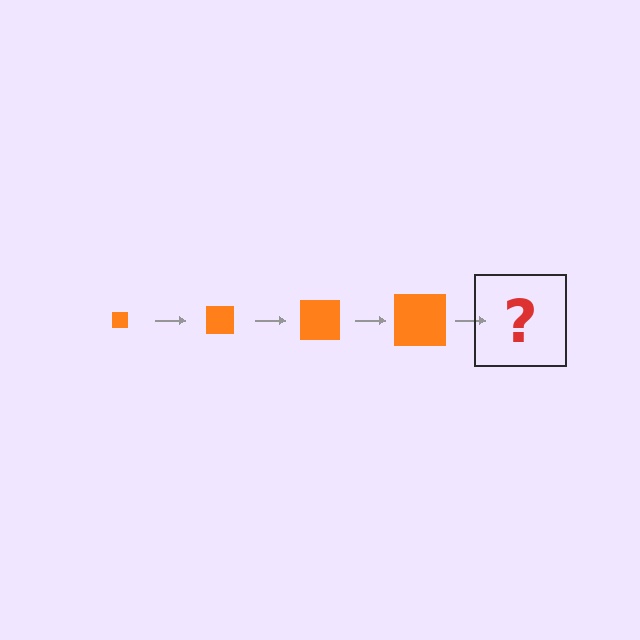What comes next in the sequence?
The next element should be an orange square, larger than the previous one.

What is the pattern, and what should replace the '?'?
The pattern is that the square gets progressively larger each step. The '?' should be an orange square, larger than the previous one.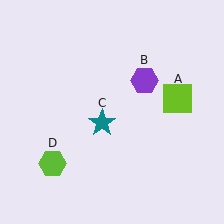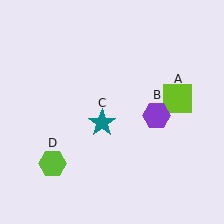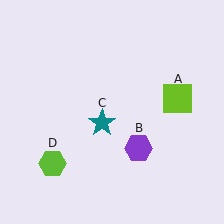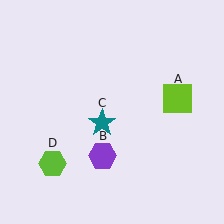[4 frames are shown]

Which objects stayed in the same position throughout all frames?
Lime square (object A) and teal star (object C) and lime hexagon (object D) remained stationary.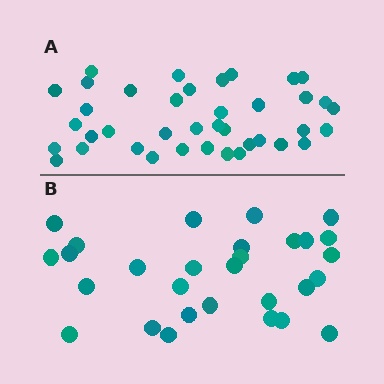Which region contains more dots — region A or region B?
Region A (the top region) has more dots.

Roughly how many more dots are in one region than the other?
Region A has roughly 10 or so more dots than region B.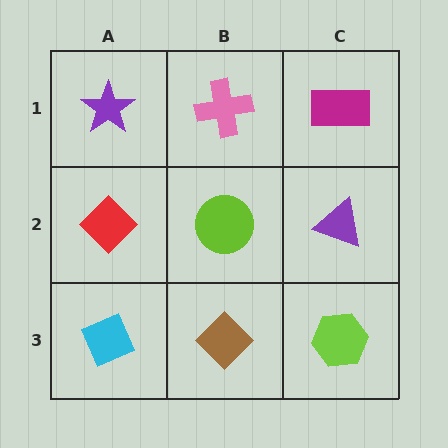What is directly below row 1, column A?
A red diamond.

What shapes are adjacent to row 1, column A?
A red diamond (row 2, column A), a pink cross (row 1, column B).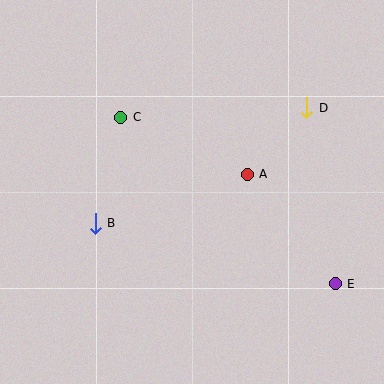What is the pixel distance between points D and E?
The distance between D and E is 179 pixels.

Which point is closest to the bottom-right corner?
Point E is closest to the bottom-right corner.